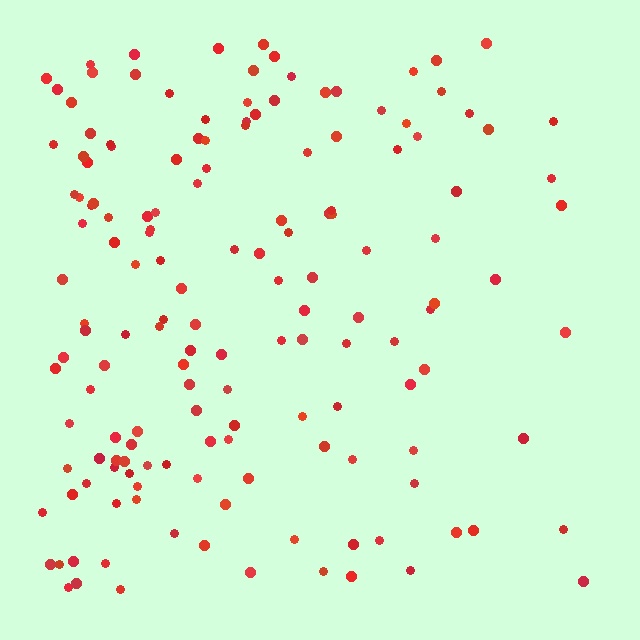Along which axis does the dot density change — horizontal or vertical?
Horizontal.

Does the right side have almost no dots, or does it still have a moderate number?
Still a moderate number, just noticeably fewer than the left.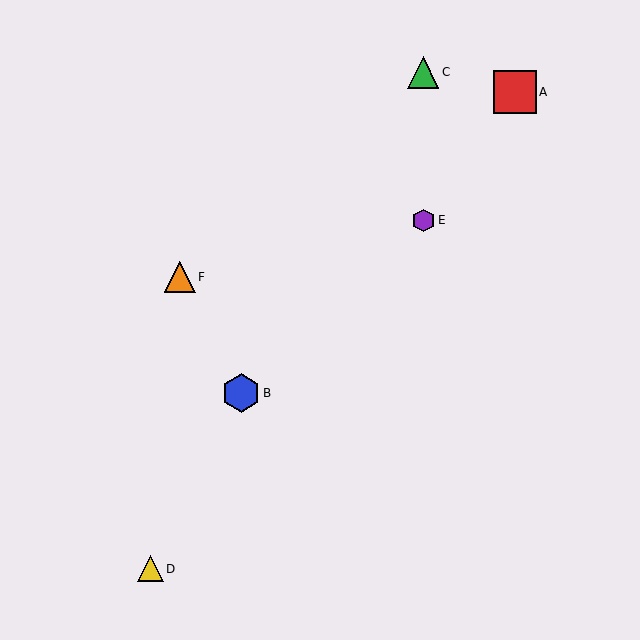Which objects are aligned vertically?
Objects C, E are aligned vertically.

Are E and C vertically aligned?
Yes, both are at x≈423.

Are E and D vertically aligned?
No, E is at x≈423 and D is at x≈150.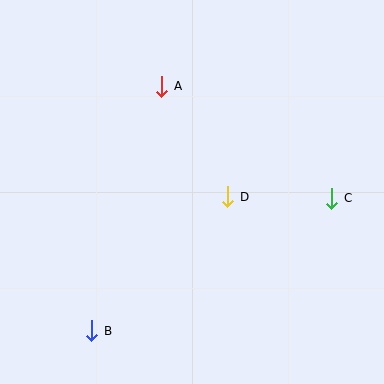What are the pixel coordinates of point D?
Point D is at (228, 197).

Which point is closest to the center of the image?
Point D at (228, 197) is closest to the center.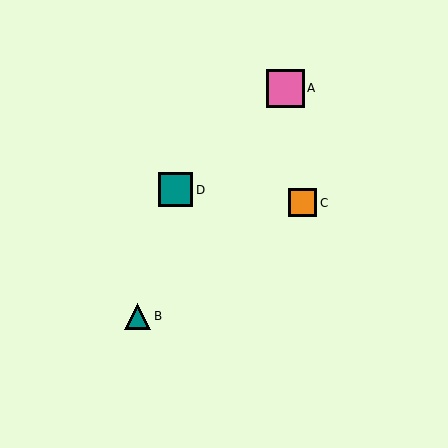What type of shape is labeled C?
Shape C is an orange square.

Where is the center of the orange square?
The center of the orange square is at (303, 203).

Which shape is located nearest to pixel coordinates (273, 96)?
The pink square (labeled A) at (285, 88) is nearest to that location.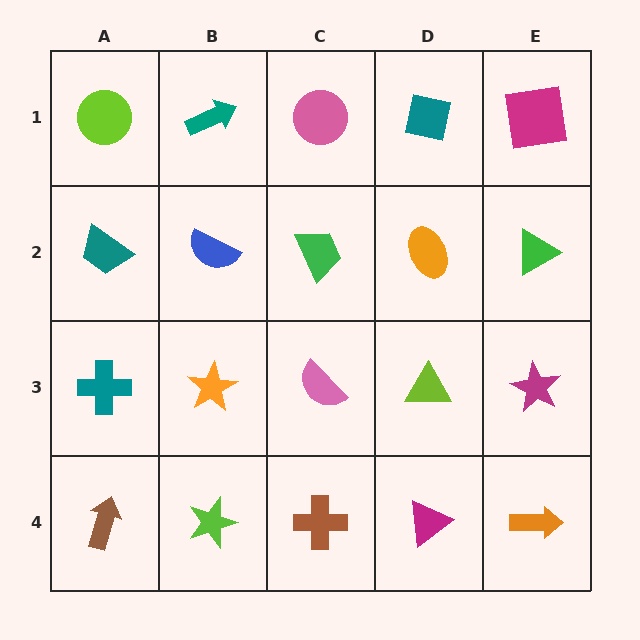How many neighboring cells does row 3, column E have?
3.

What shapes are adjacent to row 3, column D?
An orange ellipse (row 2, column D), a magenta triangle (row 4, column D), a pink semicircle (row 3, column C), a magenta star (row 3, column E).